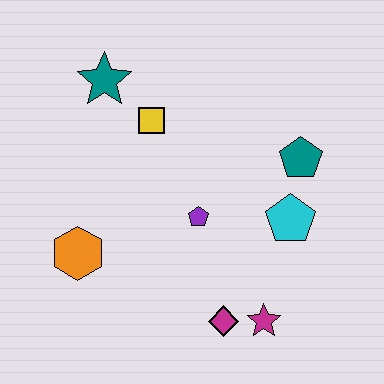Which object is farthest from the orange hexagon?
The teal pentagon is farthest from the orange hexagon.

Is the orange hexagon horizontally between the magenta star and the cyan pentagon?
No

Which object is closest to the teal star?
The yellow square is closest to the teal star.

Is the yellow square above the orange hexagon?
Yes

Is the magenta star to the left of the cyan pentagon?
Yes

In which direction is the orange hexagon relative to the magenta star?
The orange hexagon is to the left of the magenta star.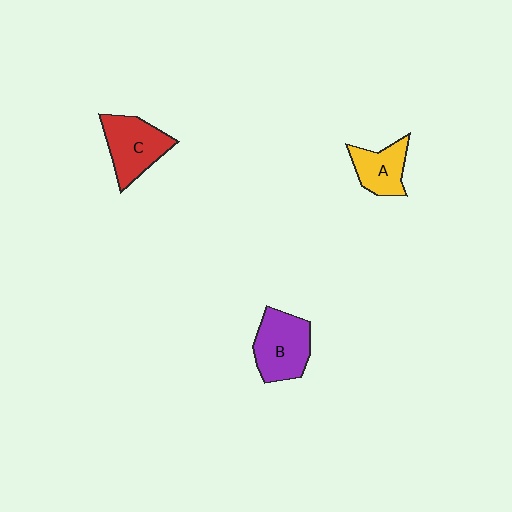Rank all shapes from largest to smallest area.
From largest to smallest: B (purple), C (red), A (yellow).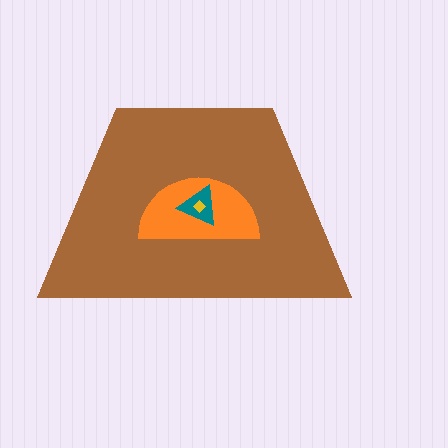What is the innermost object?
The yellow diamond.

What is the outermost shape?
The brown trapezoid.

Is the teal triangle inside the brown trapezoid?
Yes.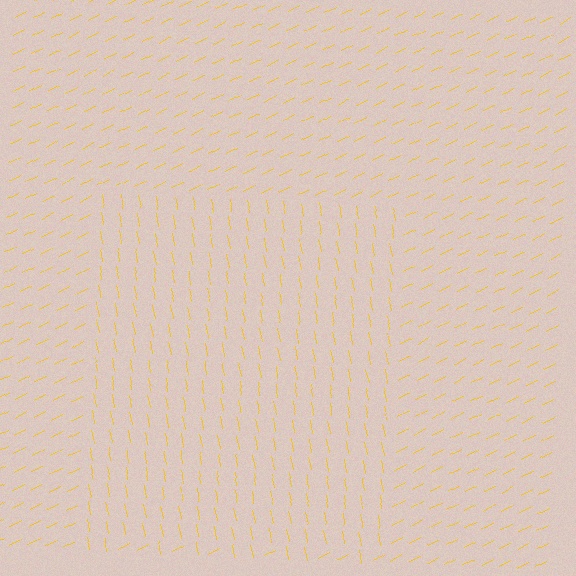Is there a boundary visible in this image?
Yes, there is a texture boundary formed by a change in line orientation.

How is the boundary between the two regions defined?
The boundary is defined purely by a change in line orientation (approximately 73 degrees difference). All lines are the same color and thickness.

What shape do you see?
I see a rectangle.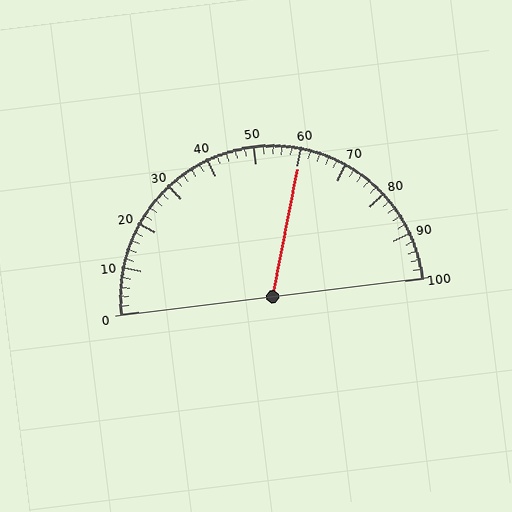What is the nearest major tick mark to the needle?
The nearest major tick mark is 60.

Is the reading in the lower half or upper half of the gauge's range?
The reading is in the upper half of the range (0 to 100).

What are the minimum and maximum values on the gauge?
The gauge ranges from 0 to 100.